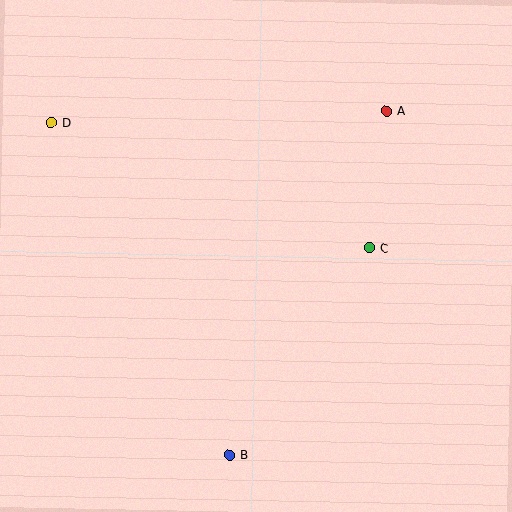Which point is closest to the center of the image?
Point C at (370, 248) is closest to the center.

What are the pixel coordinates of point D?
Point D is at (51, 123).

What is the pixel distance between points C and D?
The distance between C and D is 343 pixels.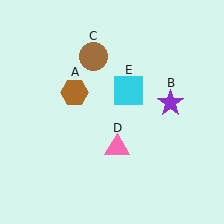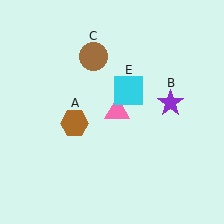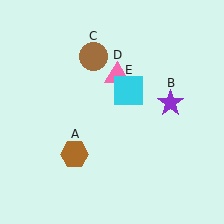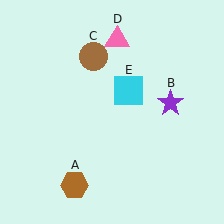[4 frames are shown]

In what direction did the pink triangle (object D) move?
The pink triangle (object D) moved up.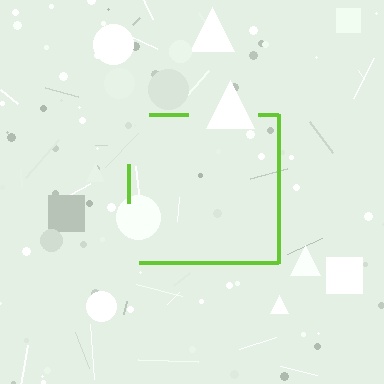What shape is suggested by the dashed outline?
The dashed outline suggests a square.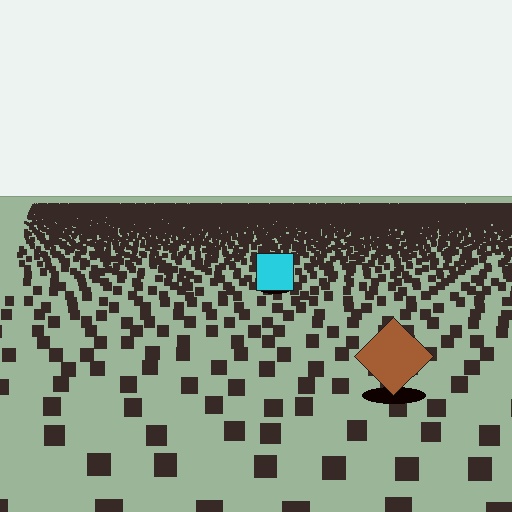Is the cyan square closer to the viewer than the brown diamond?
No. The brown diamond is closer — you can tell from the texture gradient: the ground texture is coarser near it.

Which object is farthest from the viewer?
The cyan square is farthest from the viewer. It appears smaller and the ground texture around it is denser.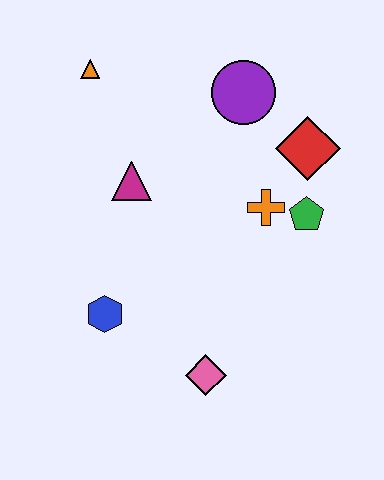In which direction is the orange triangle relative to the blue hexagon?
The orange triangle is above the blue hexagon.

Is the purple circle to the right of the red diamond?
No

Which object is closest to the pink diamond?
The blue hexagon is closest to the pink diamond.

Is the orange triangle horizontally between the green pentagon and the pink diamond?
No